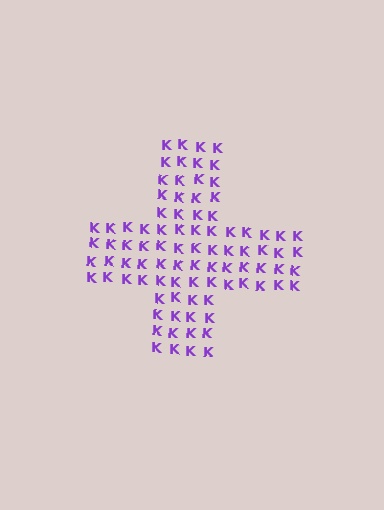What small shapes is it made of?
It is made of small letter K's.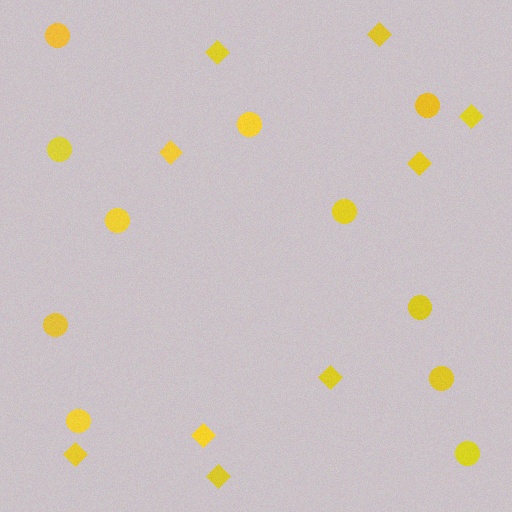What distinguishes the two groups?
There are 2 groups: one group of circles (11) and one group of diamonds (9).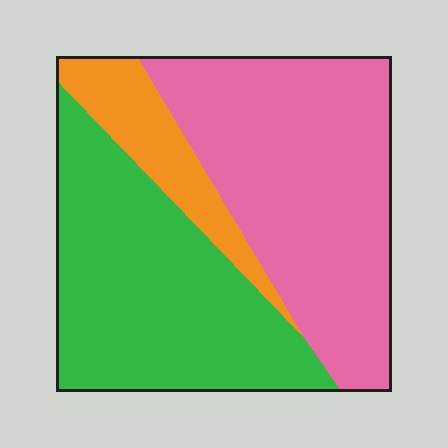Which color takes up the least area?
Orange, at roughly 15%.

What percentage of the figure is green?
Green covers around 40% of the figure.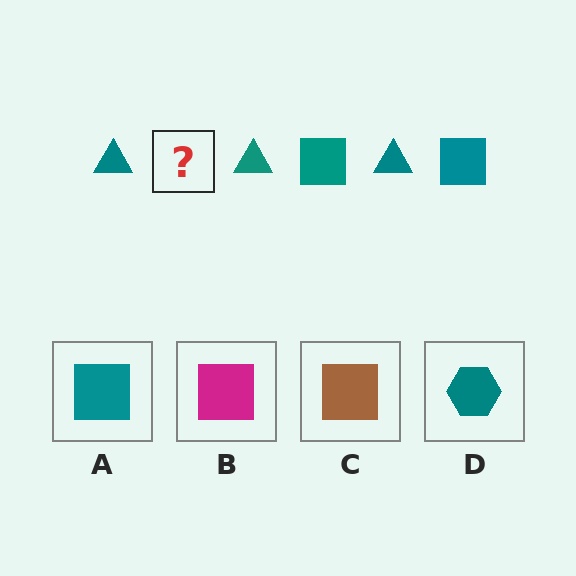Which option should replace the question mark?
Option A.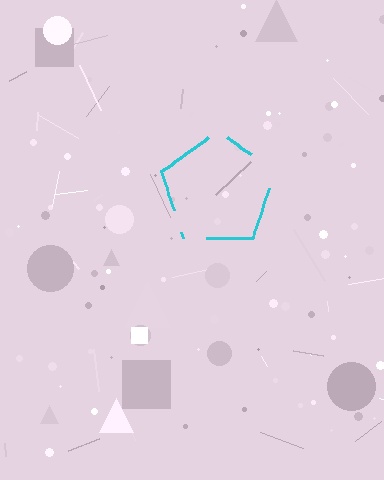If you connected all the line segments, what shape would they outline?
They would outline a pentagon.